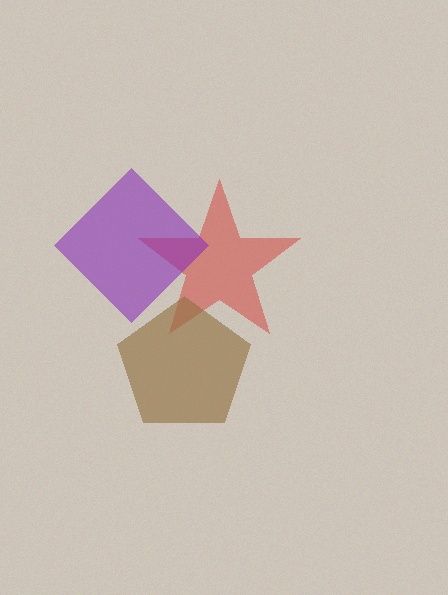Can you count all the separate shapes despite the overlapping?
Yes, there are 3 separate shapes.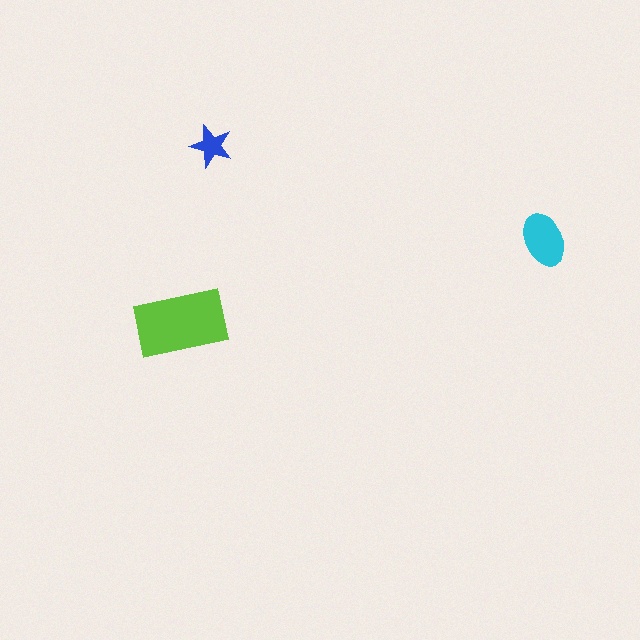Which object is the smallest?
The blue star.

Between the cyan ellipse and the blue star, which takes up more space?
The cyan ellipse.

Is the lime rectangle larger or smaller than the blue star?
Larger.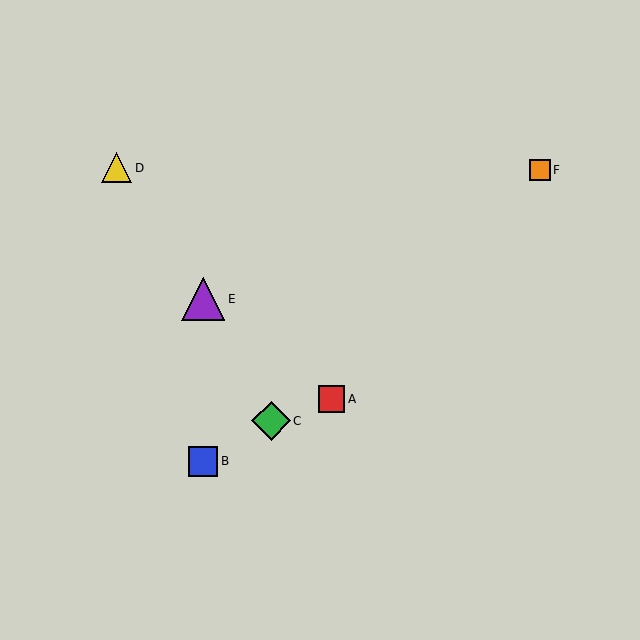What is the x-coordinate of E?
Object E is at x≈203.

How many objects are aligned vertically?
2 objects (B, E) are aligned vertically.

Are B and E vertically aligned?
Yes, both are at x≈203.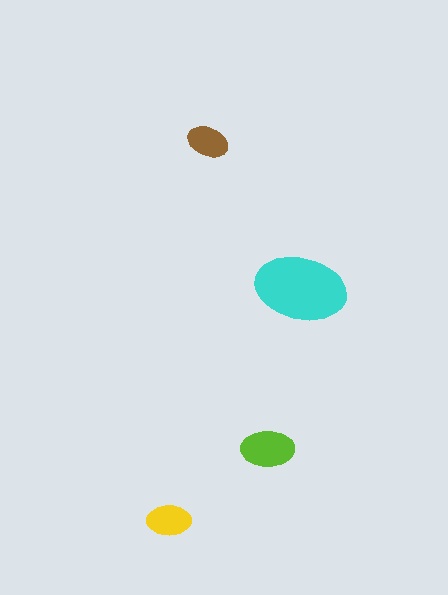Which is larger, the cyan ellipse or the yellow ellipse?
The cyan one.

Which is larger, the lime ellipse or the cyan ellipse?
The cyan one.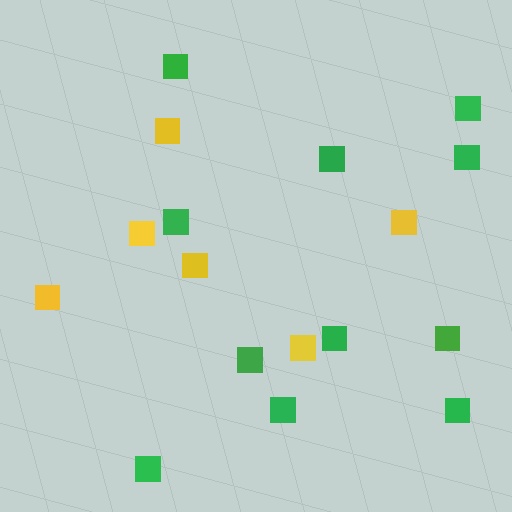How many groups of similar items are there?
There are 2 groups: one group of yellow squares (6) and one group of green squares (11).